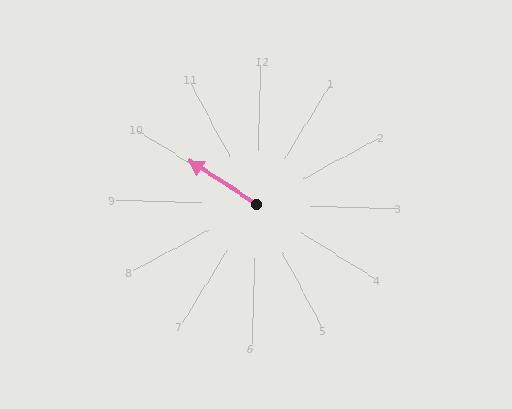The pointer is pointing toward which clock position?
Roughly 10 o'clock.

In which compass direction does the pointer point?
Northwest.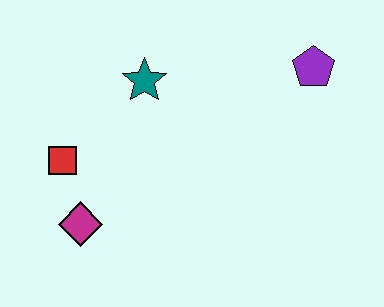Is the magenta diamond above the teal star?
No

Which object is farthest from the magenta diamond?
The purple pentagon is farthest from the magenta diamond.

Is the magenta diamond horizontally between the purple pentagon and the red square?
Yes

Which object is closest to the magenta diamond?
The red square is closest to the magenta diamond.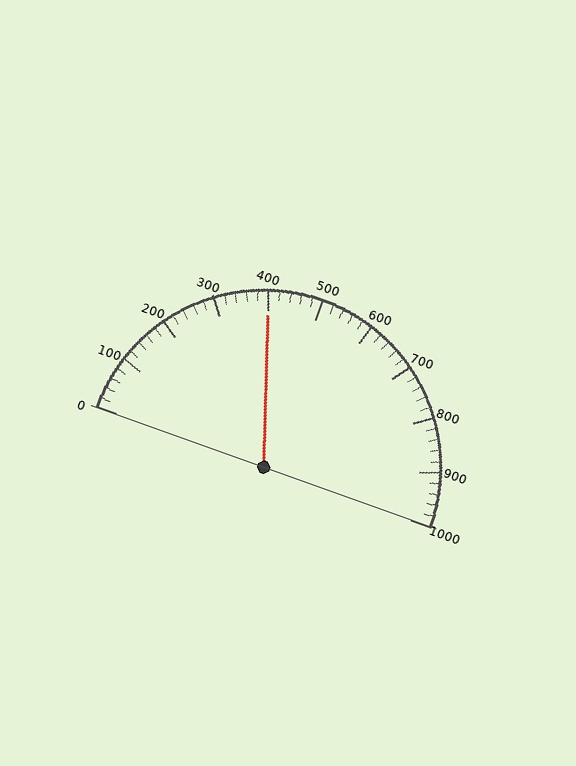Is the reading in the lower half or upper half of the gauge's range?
The reading is in the lower half of the range (0 to 1000).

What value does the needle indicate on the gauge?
The needle indicates approximately 400.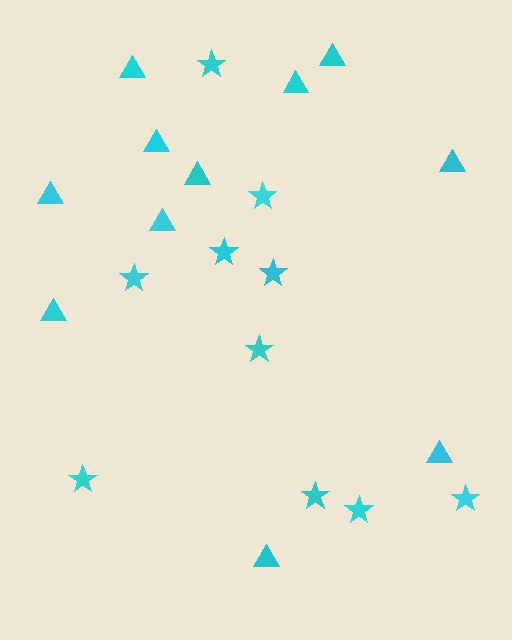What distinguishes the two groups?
There are 2 groups: one group of triangles (11) and one group of stars (10).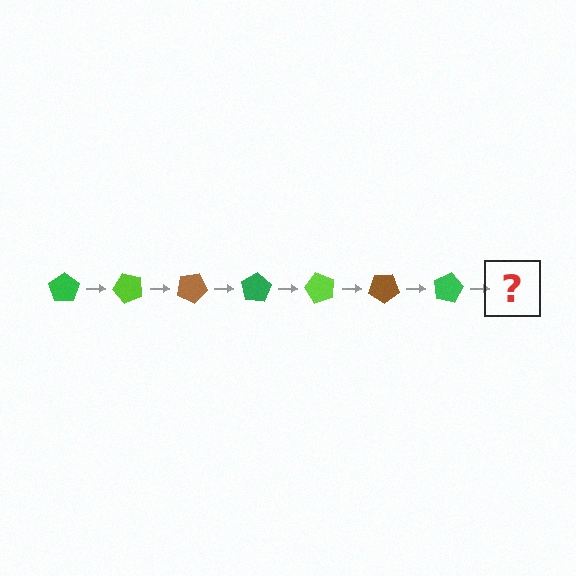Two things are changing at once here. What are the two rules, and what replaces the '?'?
The two rules are that it rotates 50 degrees each step and the color cycles through green, lime, and brown. The '?' should be a lime pentagon, rotated 350 degrees from the start.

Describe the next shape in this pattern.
It should be a lime pentagon, rotated 350 degrees from the start.